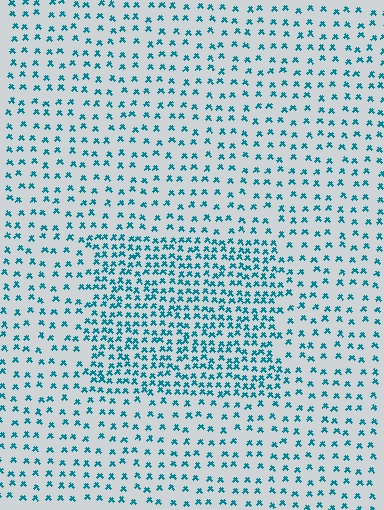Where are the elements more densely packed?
The elements are more densely packed inside the rectangle boundary.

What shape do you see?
I see a rectangle.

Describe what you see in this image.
The image contains small teal elements arranged at two different densities. A rectangle-shaped region is visible where the elements are more densely packed than the surrounding area.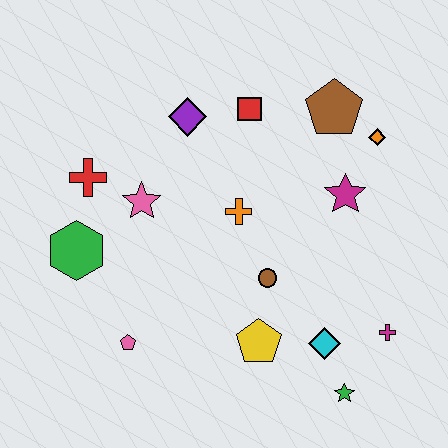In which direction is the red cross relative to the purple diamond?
The red cross is to the left of the purple diamond.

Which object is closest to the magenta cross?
The cyan diamond is closest to the magenta cross.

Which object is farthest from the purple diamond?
The green star is farthest from the purple diamond.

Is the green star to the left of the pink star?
No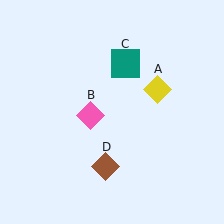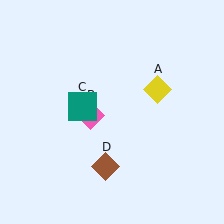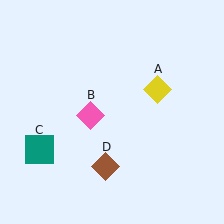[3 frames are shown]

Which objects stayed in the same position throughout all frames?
Yellow diamond (object A) and pink diamond (object B) and brown diamond (object D) remained stationary.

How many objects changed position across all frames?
1 object changed position: teal square (object C).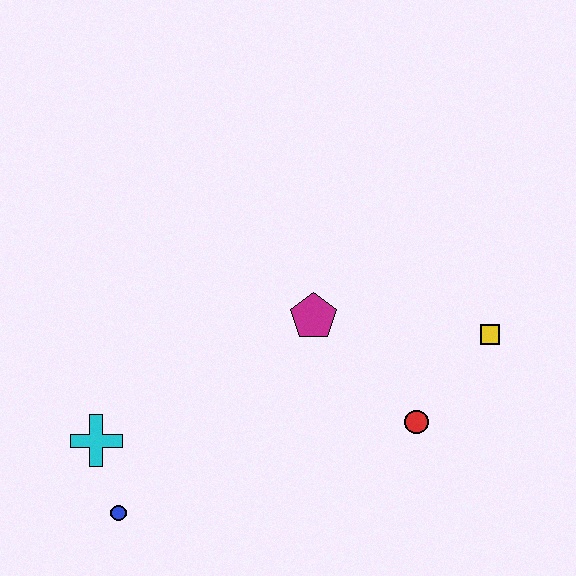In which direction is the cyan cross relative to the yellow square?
The cyan cross is to the left of the yellow square.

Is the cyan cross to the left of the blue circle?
Yes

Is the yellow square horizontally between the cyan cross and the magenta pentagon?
No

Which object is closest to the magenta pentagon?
The red circle is closest to the magenta pentagon.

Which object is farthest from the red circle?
The cyan cross is farthest from the red circle.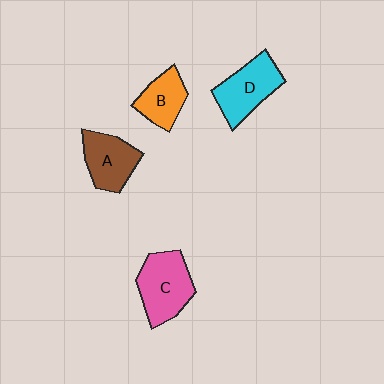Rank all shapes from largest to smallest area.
From largest to smallest: C (pink), D (cyan), A (brown), B (orange).